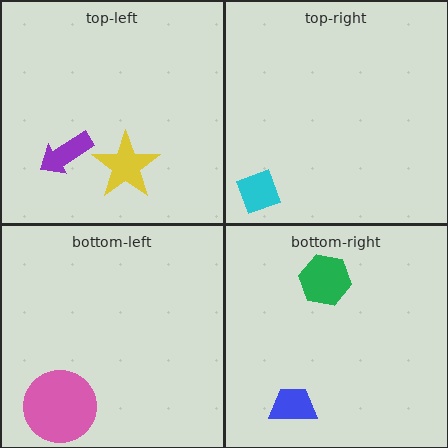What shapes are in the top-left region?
The yellow star, the purple arrow.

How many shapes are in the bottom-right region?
2.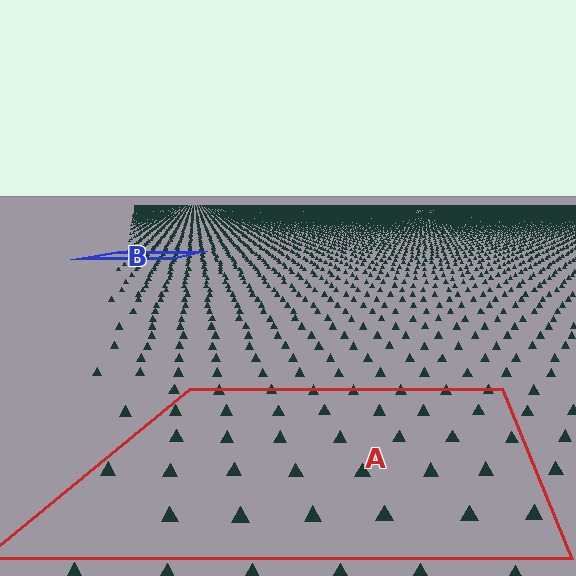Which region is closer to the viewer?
Region A is closer. The texture elements there are larger and more spread out.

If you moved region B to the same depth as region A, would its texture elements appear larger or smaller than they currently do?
They would appear larger. At a closer depth, the same texture elements are projected at a bigger on-screen size.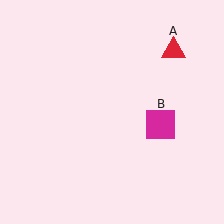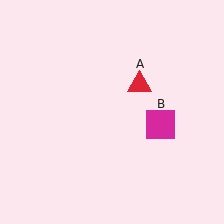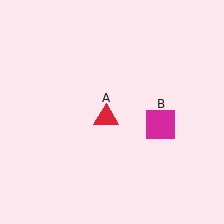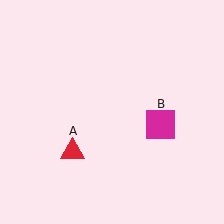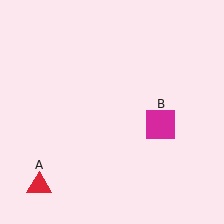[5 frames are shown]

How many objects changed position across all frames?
1 object changed position: red triangle (object A).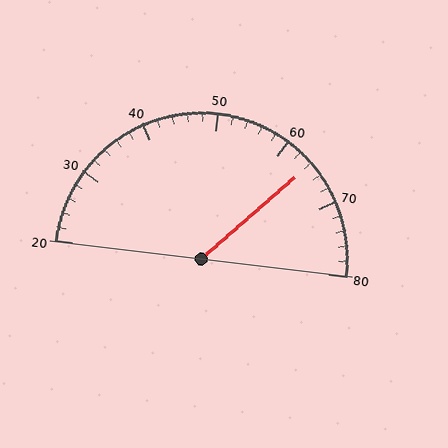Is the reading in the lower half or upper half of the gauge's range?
The reading is in the upper half of the range (20 to 80).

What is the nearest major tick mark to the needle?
The nearest major tick mark is 60.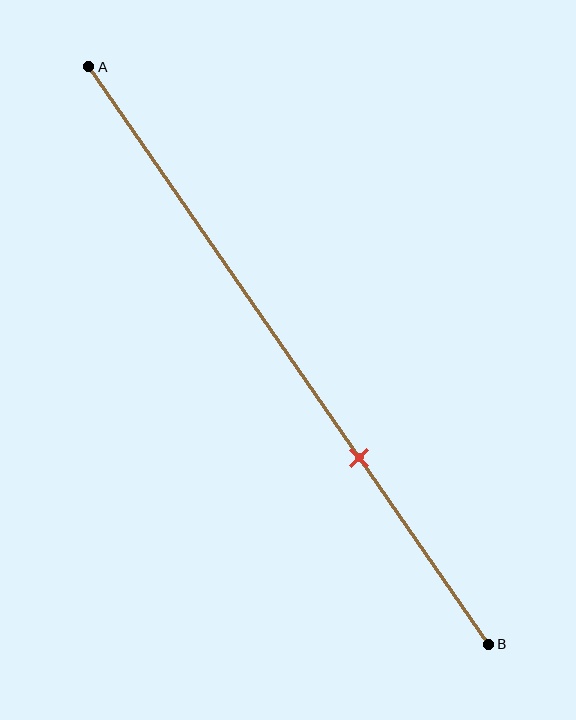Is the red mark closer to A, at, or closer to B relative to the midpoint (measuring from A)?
The red mark is closer to point B than the midpoint of segment AB.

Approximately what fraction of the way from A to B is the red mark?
The red mark is approximately 70% of the way from A to B.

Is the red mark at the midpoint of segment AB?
No, the mark is at about 70% from A, not at the 50% midpoint.